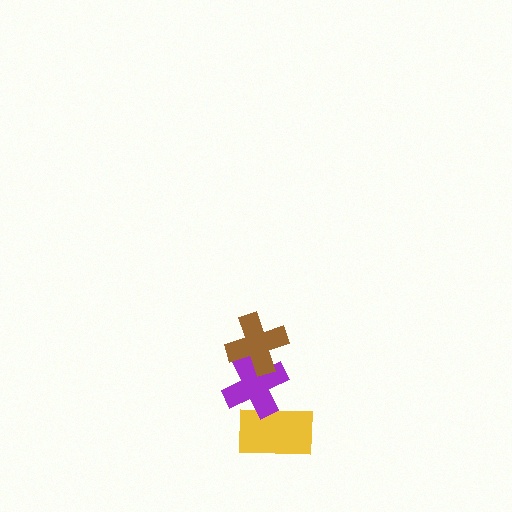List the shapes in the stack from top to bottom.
From top to bottom: the brown cross, the purple cross, the yellow rectangle.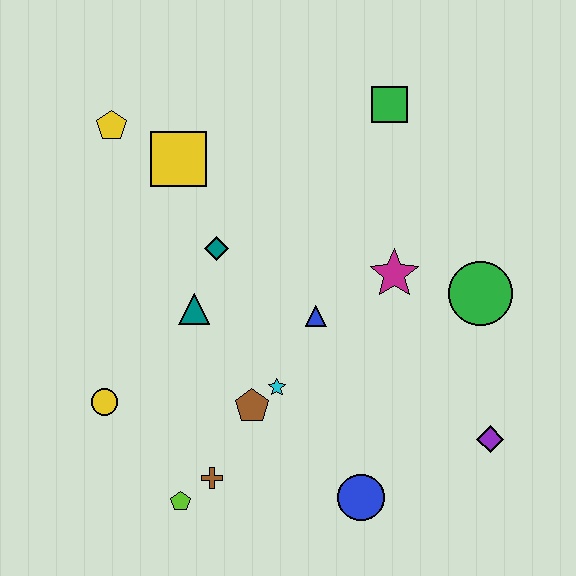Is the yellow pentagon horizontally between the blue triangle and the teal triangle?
No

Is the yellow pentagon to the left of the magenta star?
Yes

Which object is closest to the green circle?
The magenta star is closest to the green circle.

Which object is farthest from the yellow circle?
The green square is farthest from the yellow circle.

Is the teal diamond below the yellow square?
Yes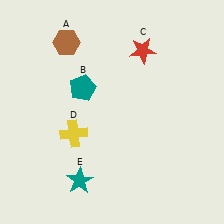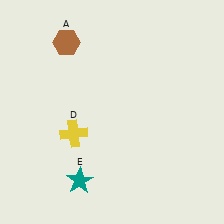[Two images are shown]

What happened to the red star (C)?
The red star (C) was removed in Image 2. It was in the top-right area of Image 1.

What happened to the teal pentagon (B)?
The teal pentagon (B) was removed in Image 2. It was in the top-left area of Image 1.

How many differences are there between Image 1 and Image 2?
There are 2 differences between the two images.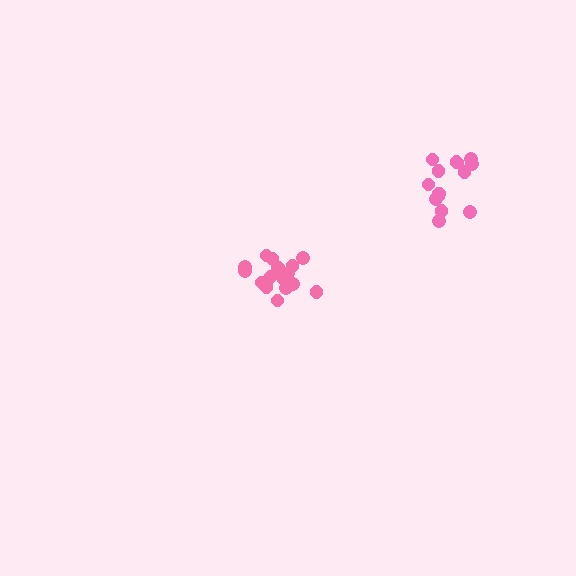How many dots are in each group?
Group 1: 16 dots, Group 2: 14 dots (30 total).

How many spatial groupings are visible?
There are 2 spatial groupings.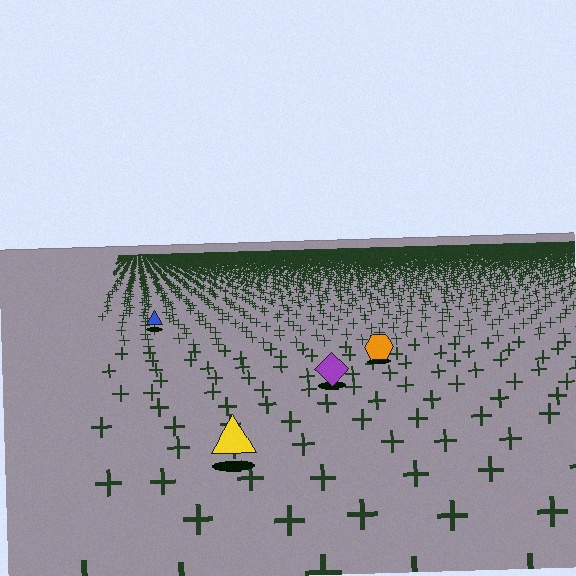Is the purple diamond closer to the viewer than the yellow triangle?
No. The yellow triangle is closer — you can tell from the texture gradient: the ground texture is coarser near it.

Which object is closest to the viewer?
The yellow triangle is closest. The texture marks near it are larger and more spread out.